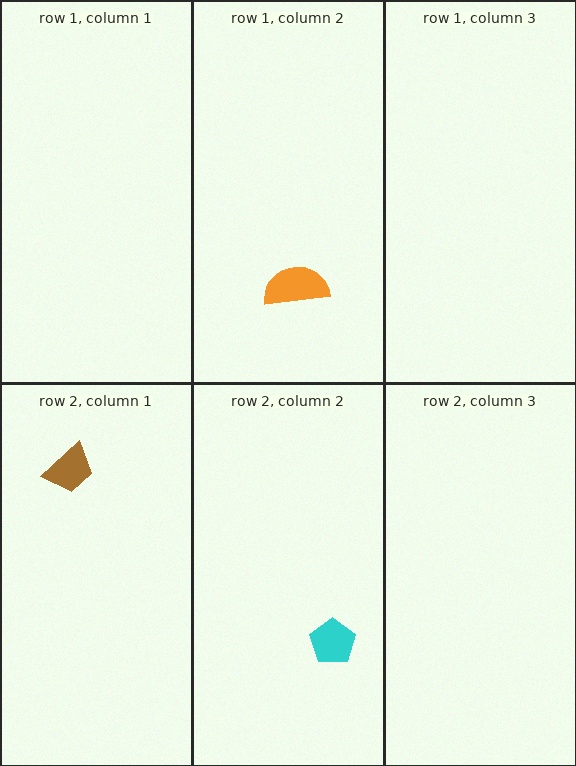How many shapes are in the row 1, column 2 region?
1.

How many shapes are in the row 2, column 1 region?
1.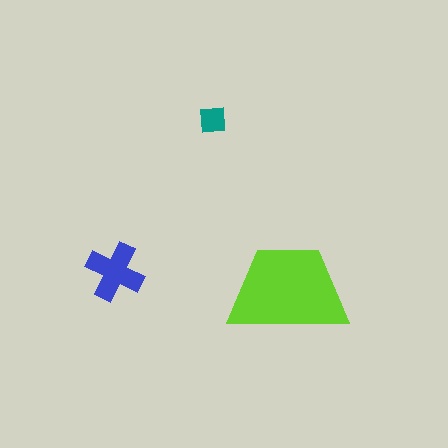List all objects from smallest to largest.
The teal square, the blue cross, the lime trapezoid.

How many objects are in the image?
There are 3 objects in the image.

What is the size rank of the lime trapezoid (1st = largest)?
1st.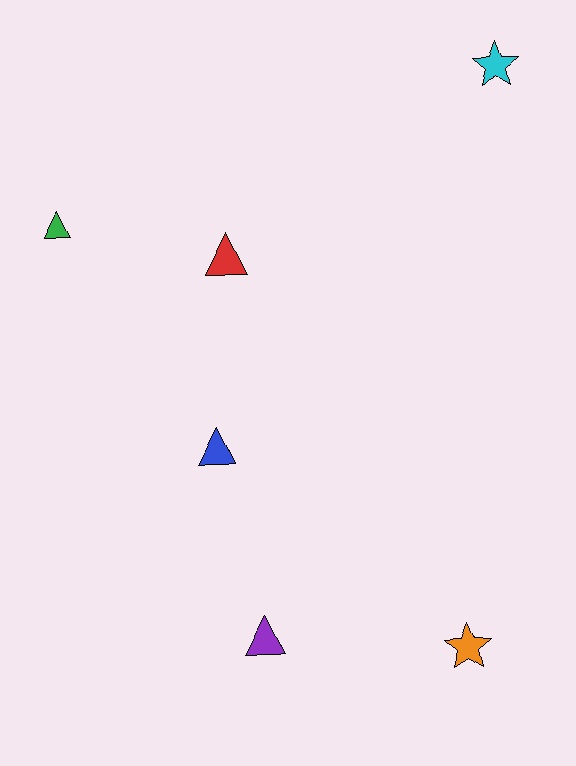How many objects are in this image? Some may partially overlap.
There are 6 objects.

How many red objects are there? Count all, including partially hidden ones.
There is 1 red object.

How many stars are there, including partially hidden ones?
There are 2 stars.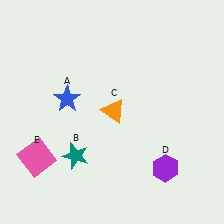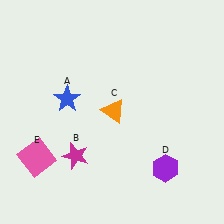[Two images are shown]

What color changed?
The star (B) changed from teal in Image 1 to magenta in Image 2.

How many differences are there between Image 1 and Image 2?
There is 1 difference between the two images.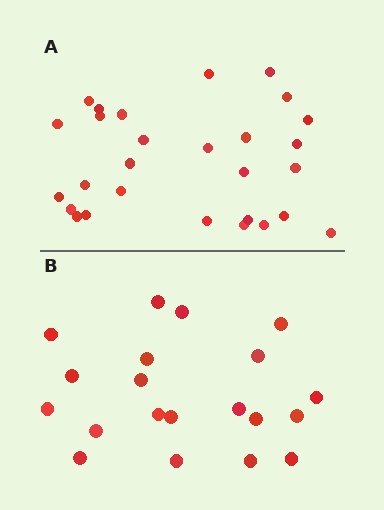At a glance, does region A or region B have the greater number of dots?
Region A (the top region) has more dots.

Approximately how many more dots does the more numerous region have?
Region A has roughly 8 or so more dots than region B.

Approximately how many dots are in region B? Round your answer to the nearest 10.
About 20 dots.